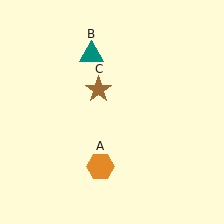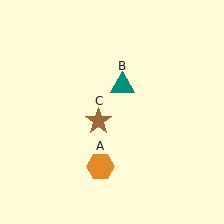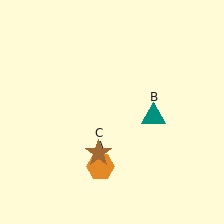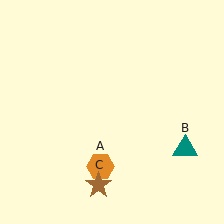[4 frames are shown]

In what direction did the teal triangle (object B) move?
The teal triangle (object B) moved down and to the right.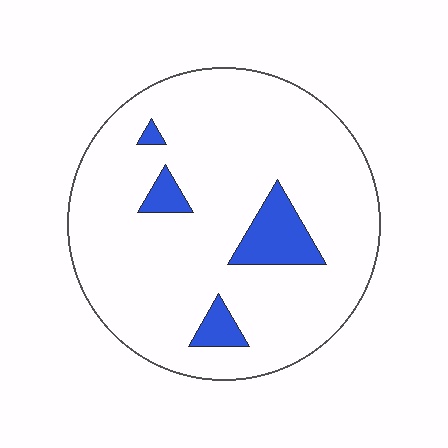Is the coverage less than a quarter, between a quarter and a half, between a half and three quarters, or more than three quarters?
Less than a quarter.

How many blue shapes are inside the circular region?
4.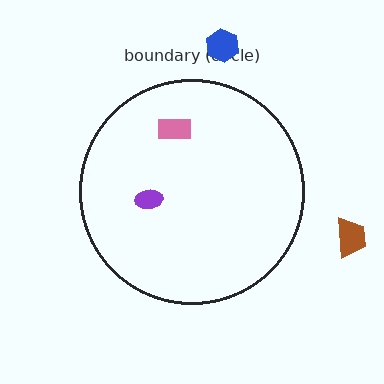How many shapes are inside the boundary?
2 inside, 2 outside.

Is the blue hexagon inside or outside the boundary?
Outside.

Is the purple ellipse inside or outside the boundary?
Inside.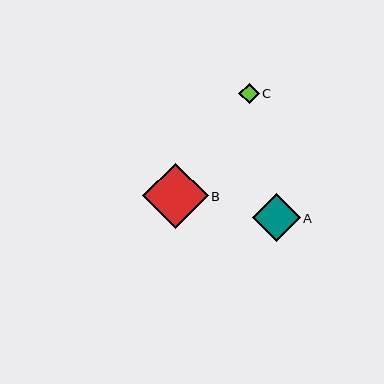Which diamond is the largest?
Diamond B is the largest with a size of approximately 65 pixels.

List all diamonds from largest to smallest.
From largest to smallest: B, A, C.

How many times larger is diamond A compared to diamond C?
Diamond A is approximately 2.3 times the size of diamond C.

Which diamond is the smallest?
Diamond C is the smallest with a size of approximately 20 pixels.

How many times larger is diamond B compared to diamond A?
Diamond B is approximately 1.4 times the size of diamond A.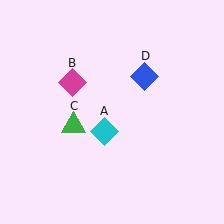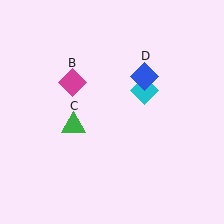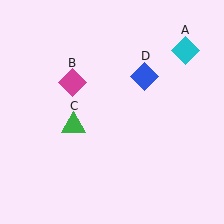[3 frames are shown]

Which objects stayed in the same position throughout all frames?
Magenta diamond (object B) and green triangle (object C) and blue diamond (object D) remained stationary.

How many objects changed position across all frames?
1 object changed position: cyan diamond (object A).